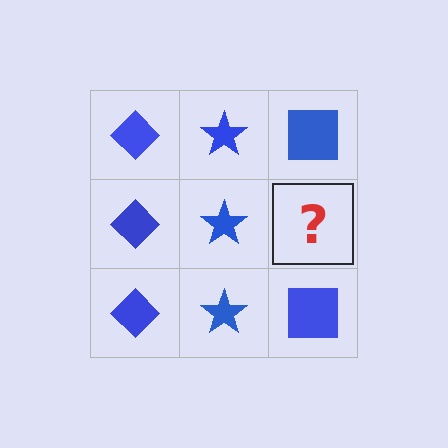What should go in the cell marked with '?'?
The missing cell should contain a blue square.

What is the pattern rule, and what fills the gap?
The rule is that each column has a consistent shape. The gap should be filled with a blue square.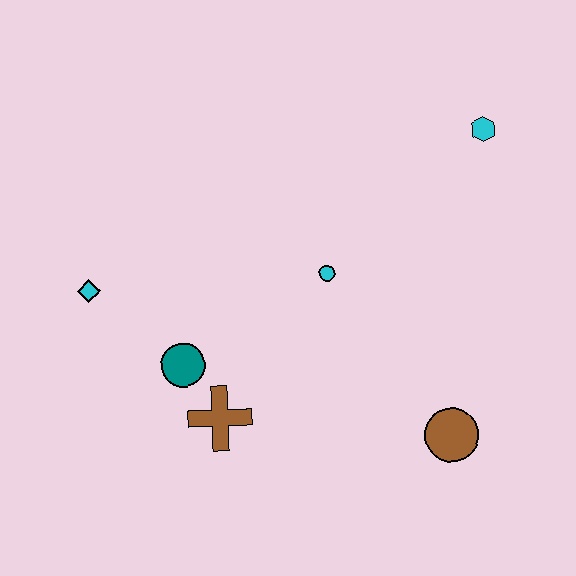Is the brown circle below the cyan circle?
Yes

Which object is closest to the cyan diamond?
The teal circle is closest to the cyan diamond.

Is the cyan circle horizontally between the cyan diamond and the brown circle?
Yes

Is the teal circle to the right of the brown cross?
No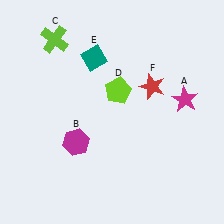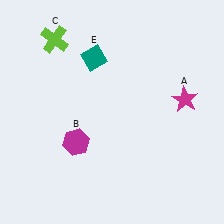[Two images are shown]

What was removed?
The lime pentagon (D), the red star (F) were removed in Image 2.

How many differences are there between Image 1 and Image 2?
There are 2 differences between the two images.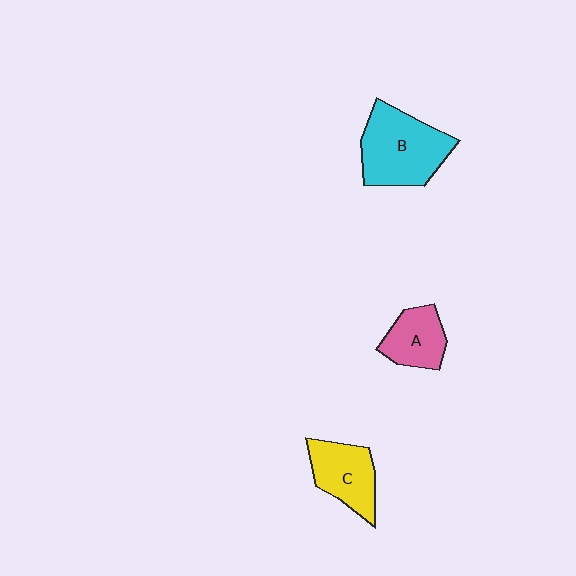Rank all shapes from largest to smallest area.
From largest to smallest: B (cyan), C (yellow), A (pink).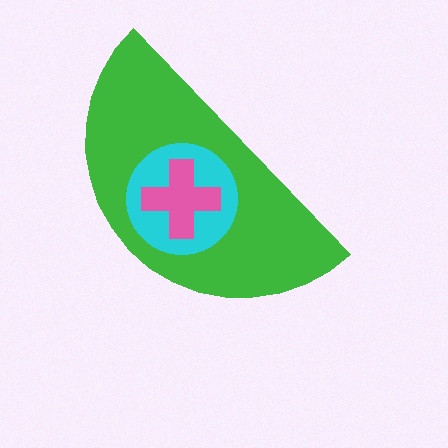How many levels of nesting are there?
3.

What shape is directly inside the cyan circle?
The pink cross.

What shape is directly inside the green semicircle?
The cyan circle.